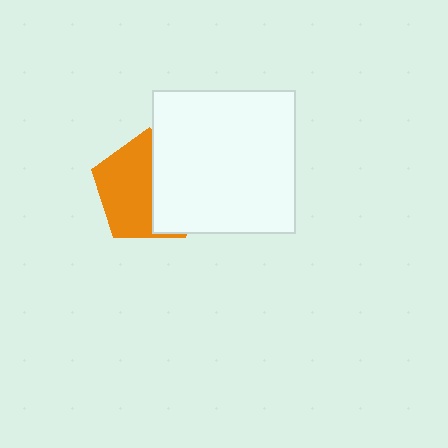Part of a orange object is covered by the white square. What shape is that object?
It is a pentagon.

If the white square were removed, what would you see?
You would see the complete orange pentagon.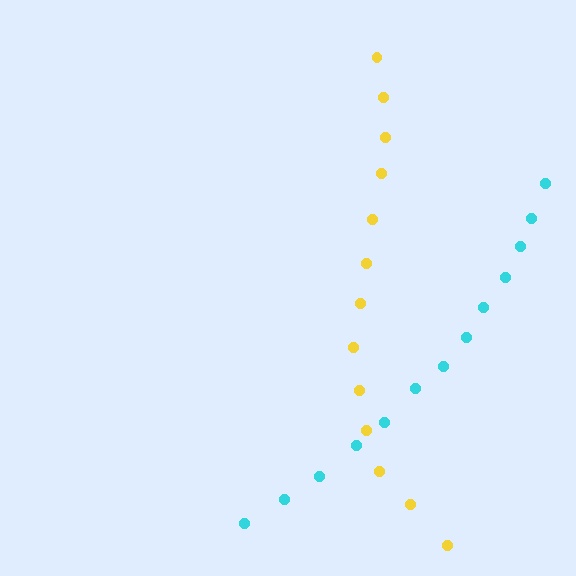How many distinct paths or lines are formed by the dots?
There are 2 distinct paths.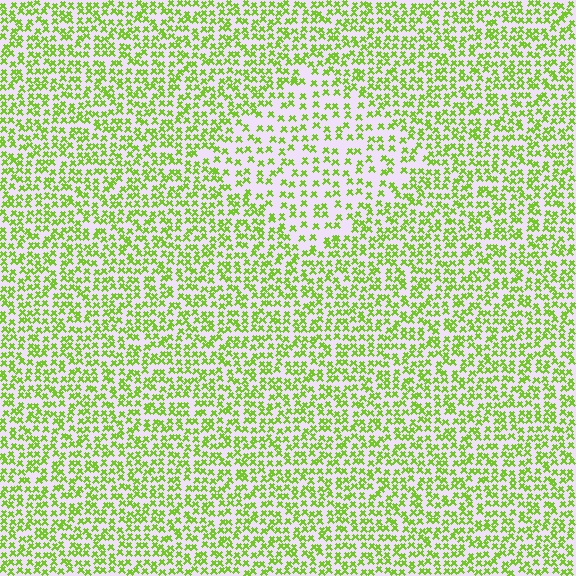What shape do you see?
I see a diamond.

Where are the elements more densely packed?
The elements are more densely packed outside the diamond boundary.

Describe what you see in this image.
The image contains small lime elements arranged at two different densities. A diamond-shaped region is visible where the elements are less densely packed than the surrounding area.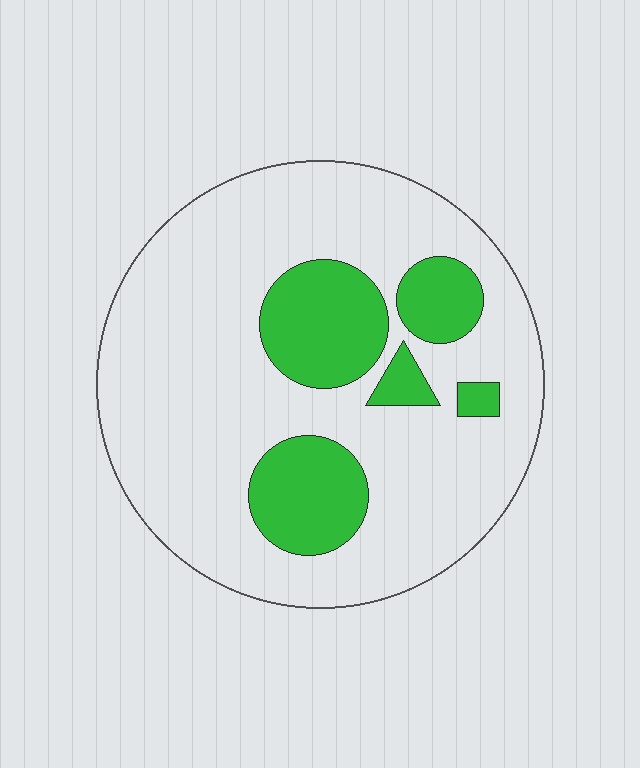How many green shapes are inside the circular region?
5.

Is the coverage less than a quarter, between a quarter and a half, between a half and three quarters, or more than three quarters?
Less than a quarter.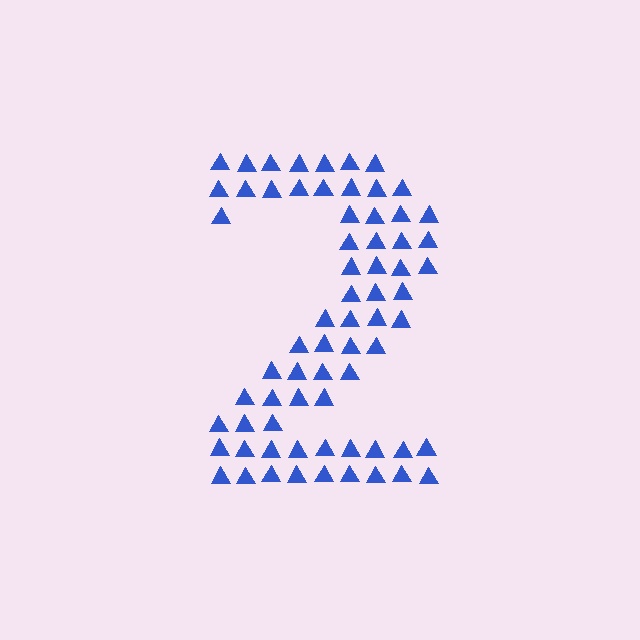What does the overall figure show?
The overall figure shows the digit 2.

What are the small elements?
The small elements are triangles.